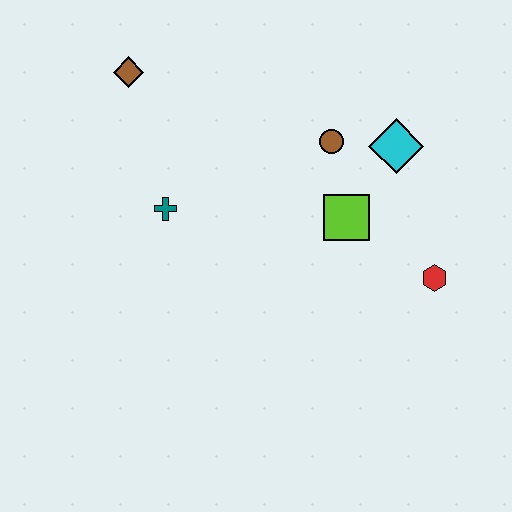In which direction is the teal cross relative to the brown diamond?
The teal cross is below the brown diamond.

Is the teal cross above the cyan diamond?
No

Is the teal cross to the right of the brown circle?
No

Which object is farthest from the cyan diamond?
The brown diamond is farthest from the cyan diamond.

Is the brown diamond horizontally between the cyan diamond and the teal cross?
No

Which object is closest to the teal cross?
The brown diamond is closest to the teal cross.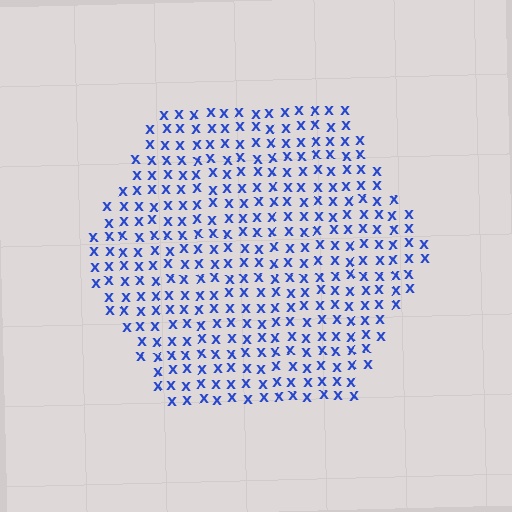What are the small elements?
The small elements are letter X's.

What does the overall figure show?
The overall figure shows a hexagon.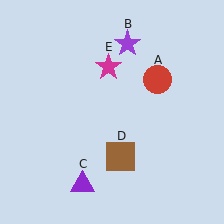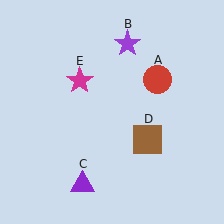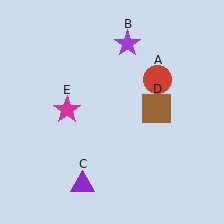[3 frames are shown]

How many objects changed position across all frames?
2 objects changed position: brown square (object D), magenta star (object E).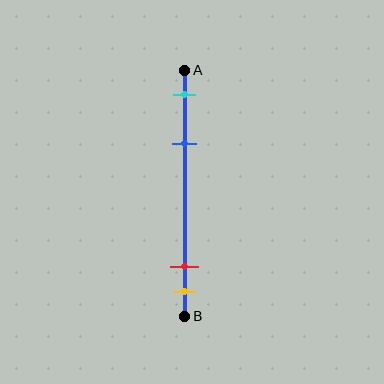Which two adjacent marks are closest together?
The red and yellow marks are the closest adjacent pair.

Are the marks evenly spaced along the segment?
No, the marks are not evenly spaced.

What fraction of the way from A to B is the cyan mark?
The cyan mark is approximately 10% (0.1) of the way from A to B.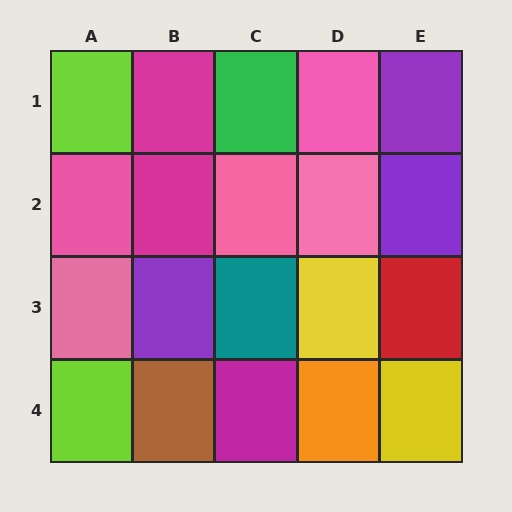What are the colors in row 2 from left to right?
Pink, magenta, pink, pink, purple.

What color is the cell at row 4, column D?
Orange.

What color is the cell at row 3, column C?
Teal.